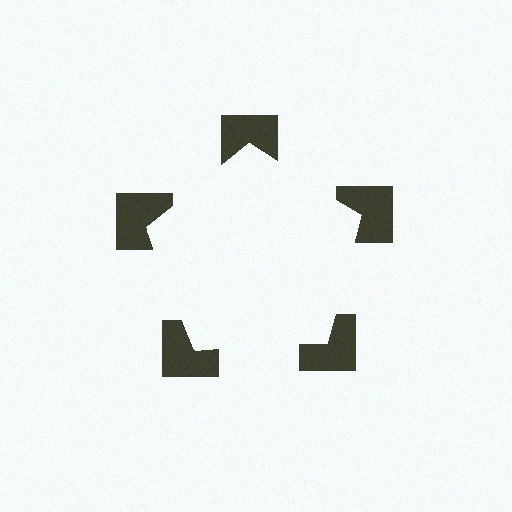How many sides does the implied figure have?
5 sides.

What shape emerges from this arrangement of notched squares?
An illusory pentagon — its edges are inferred from the aligned wedge cuts in the notched squares, not physically drawn.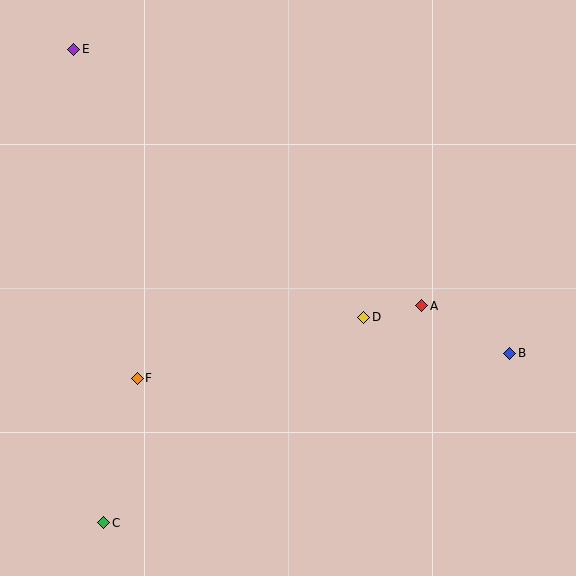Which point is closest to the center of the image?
Point D at (364, 317) is closest to the center.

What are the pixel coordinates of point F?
Point F is at (137, 378).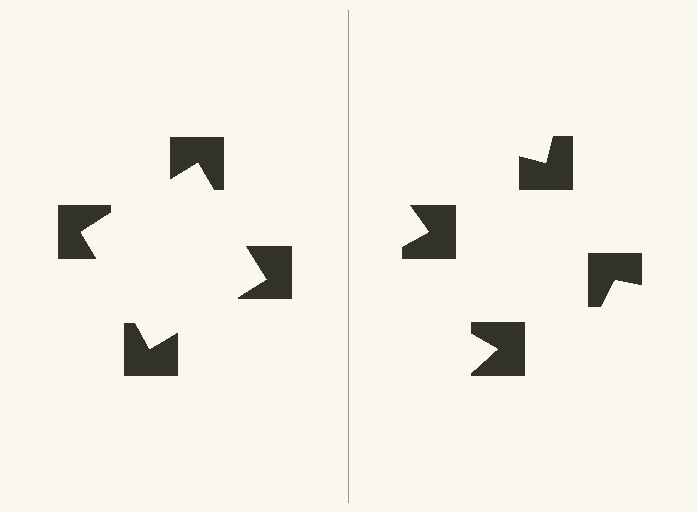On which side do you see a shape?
An illusory square appears on the left side. On the right side the wedge cuts are rotated, so no coherent shape forms.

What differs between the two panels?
The notched squares are positioned identically on both sides; only the wedge orientations differ. On the left they align to a square; on the right they are misaligned.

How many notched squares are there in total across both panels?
8 — 4 on each side.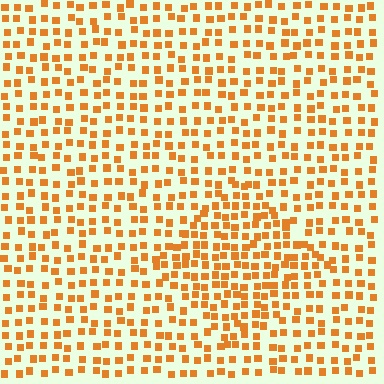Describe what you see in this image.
The image contains small orange elements arranged at two different densities. A diamond-shaped region is visible where the elements are more densely packed than the surrounding area.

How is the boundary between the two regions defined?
The boundary is defined by a change in element density (approximately 1.6x ratio). All elements are the same color, size, and shape.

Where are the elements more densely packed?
The elements are more densely packed inside the diamond boundary.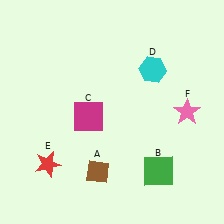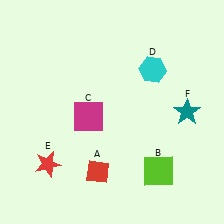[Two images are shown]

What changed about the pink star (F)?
In Image 1, F is pink. In Image 2, it changed to teal.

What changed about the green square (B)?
In Image 1, B is green. In Image 2, it changed to lime.